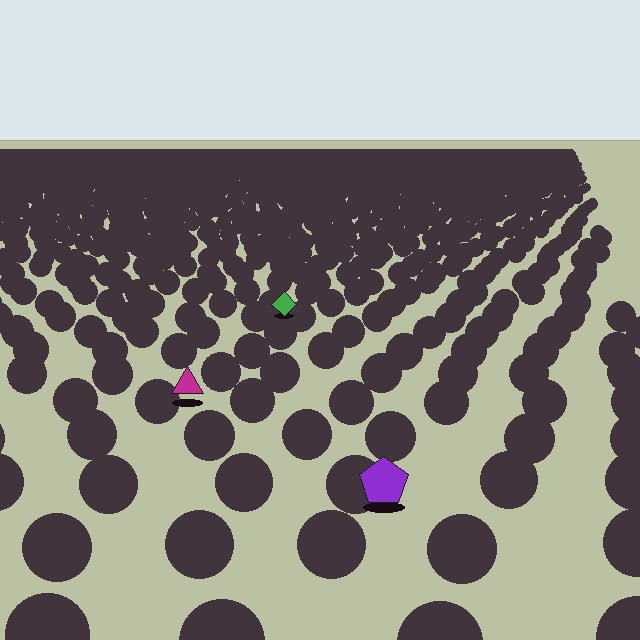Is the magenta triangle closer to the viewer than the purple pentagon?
No. The purple pentagon is closer — you can tell from the texture gradient: the ground texture is coarser near it.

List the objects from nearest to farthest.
From nearest to farthest: the purple pentagon, the magenta triangle, the green diamond.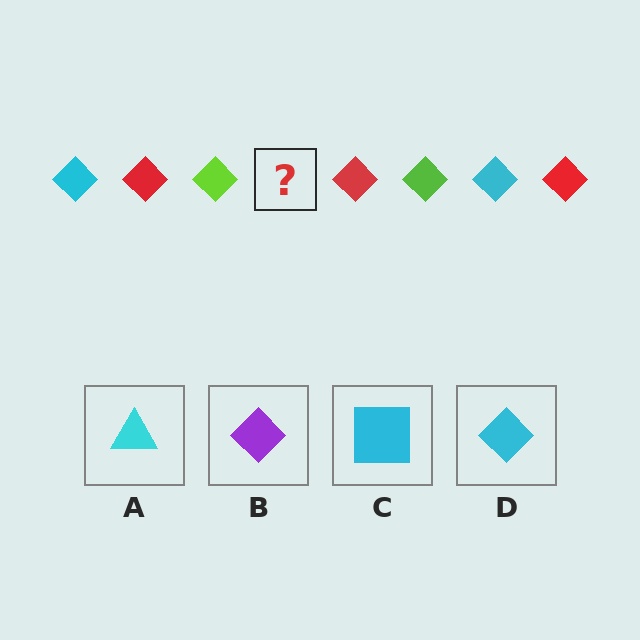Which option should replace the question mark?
Option D.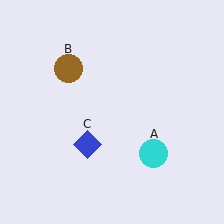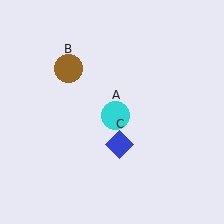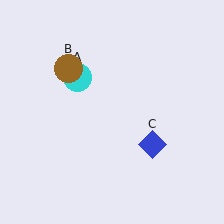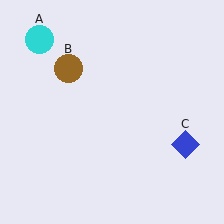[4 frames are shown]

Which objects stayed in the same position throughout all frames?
Brown circle (object B) remained stationary.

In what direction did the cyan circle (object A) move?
The cyan circle (object A) moved up and to the left.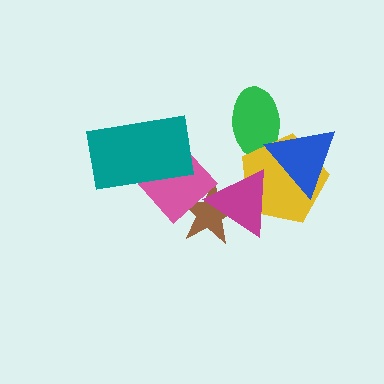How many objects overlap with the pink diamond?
3 objects overlap with the pink diamond.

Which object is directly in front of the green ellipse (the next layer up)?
The yellow pentagon is directly in front of the green ellipse.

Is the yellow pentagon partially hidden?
Yes, it is partially covered by another shape.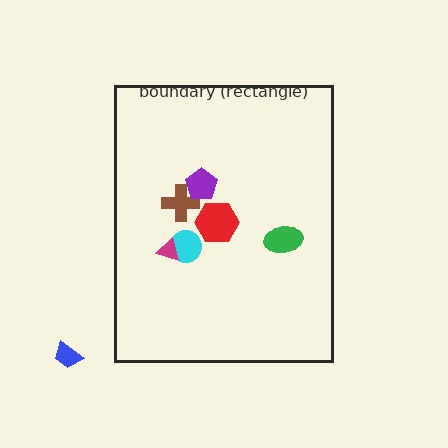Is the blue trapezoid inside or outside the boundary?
Outside.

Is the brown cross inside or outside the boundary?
Inside.